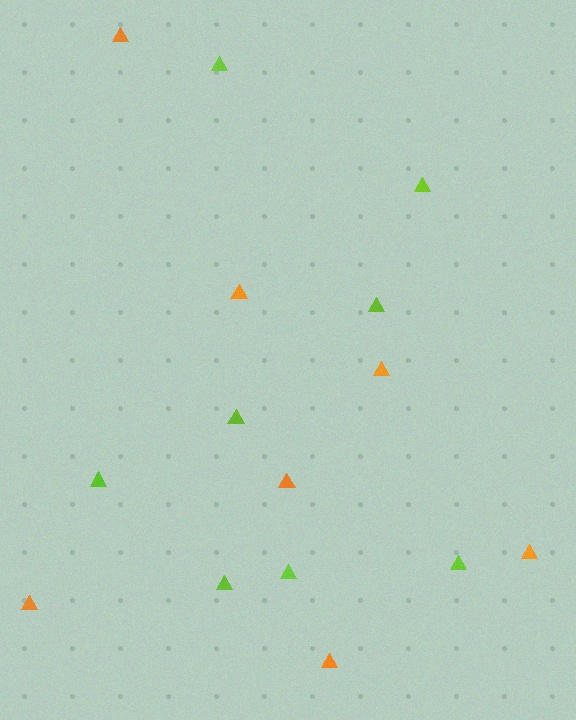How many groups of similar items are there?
There are 2 groups: one group of lime triangles (8) and one group of orange triangles (7).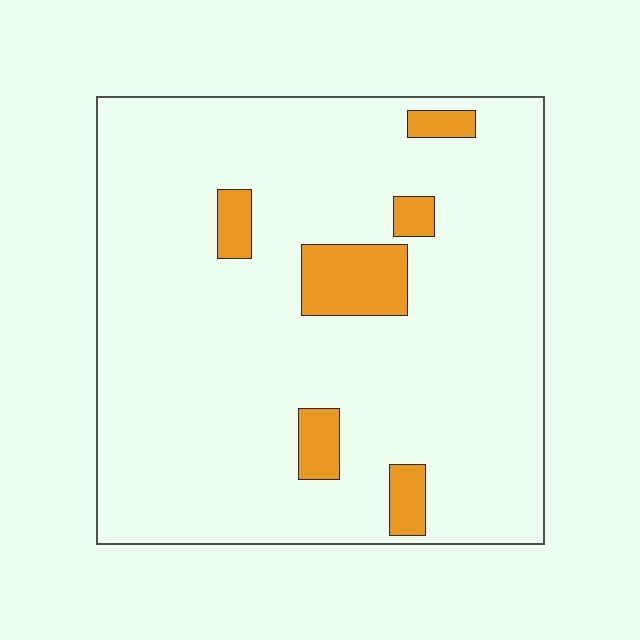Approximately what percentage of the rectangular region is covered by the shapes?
Approximately 10%.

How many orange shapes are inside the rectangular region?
6.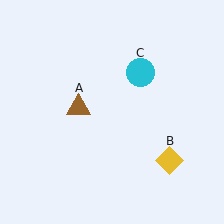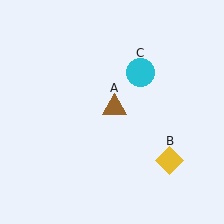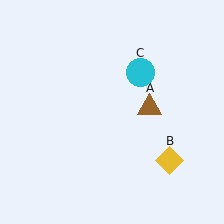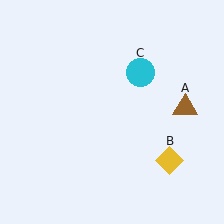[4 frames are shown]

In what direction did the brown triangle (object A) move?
The brown triangle (object A) moved right.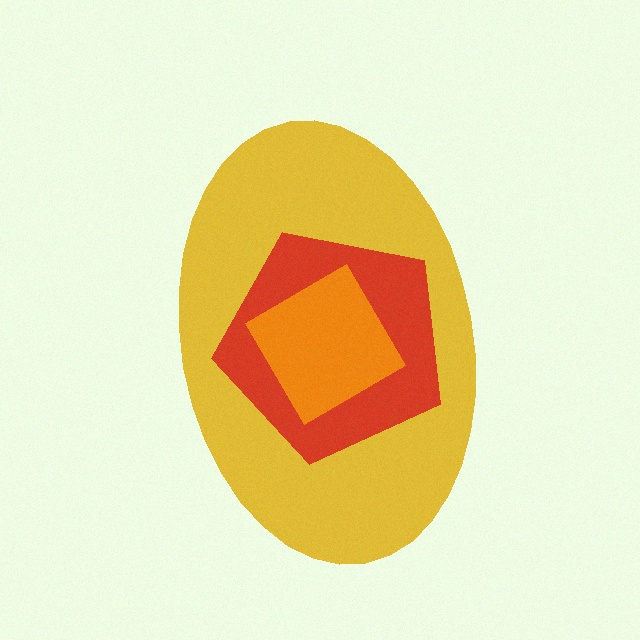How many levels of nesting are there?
3.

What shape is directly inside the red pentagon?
The orange diamond.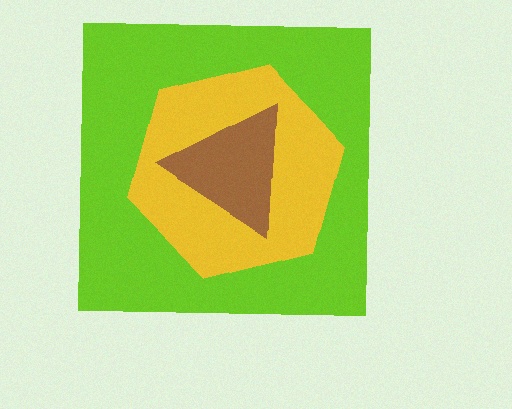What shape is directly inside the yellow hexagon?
The brown triangle.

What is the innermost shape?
The brown triangle.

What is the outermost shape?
The lime square.